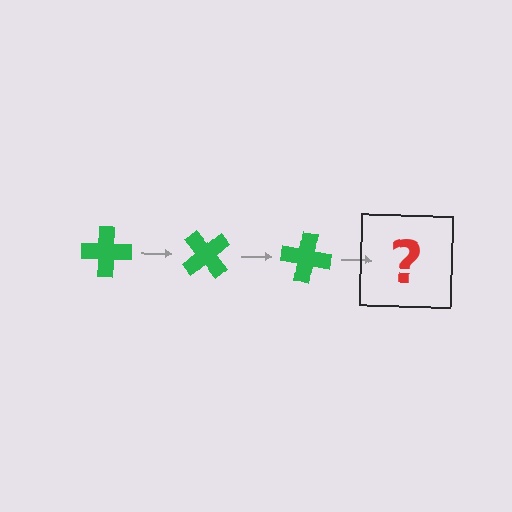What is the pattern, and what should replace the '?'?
The pattern is that the cross rotates 50 degrees each step. The '?' should be a green cross rotated 150 degrees.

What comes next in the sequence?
The next element should be a green cross rotated 150 degrees.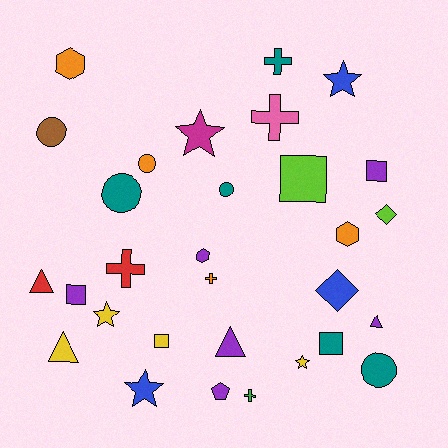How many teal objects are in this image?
There are 5 teal objects.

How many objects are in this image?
There are 30 objects.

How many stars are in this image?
There are 5 stars.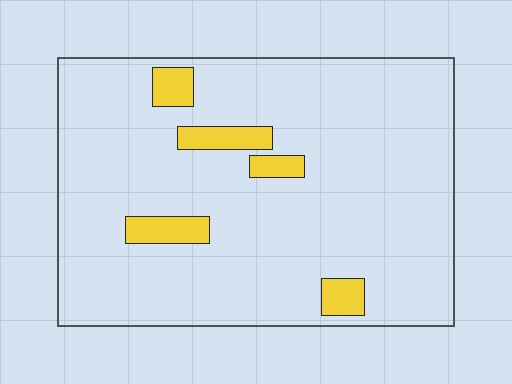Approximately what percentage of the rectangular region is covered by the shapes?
Approximately 10%.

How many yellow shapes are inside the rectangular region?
5.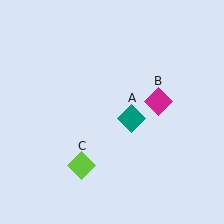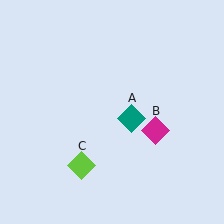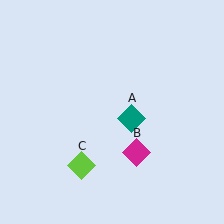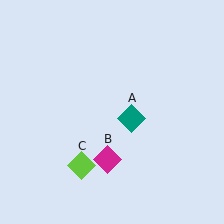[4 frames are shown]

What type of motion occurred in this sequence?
The magenta diamond (object B) rotated clockwise around the center of the scene.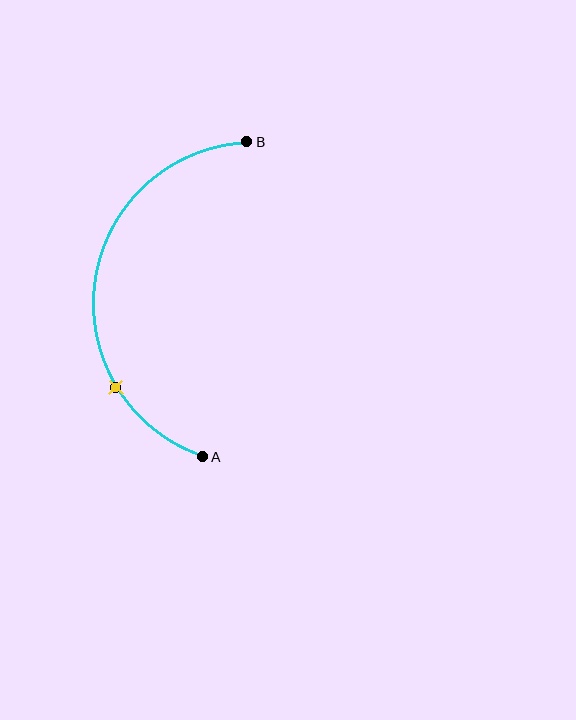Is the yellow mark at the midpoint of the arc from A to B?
No. The yellow mark lies on the arc but is closer to endpoint A. The arc midpoint would be at the point on the curve equidistant along the arc from both A and B.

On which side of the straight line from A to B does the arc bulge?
The arc bulges to the left of the straight line connecting A and B.